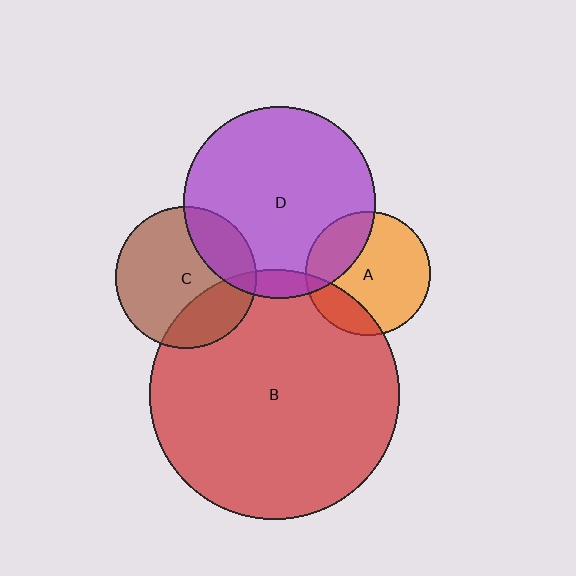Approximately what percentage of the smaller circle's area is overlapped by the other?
Approximately 25%.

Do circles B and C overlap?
Yes.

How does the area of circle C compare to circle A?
Approximately 1.3 times.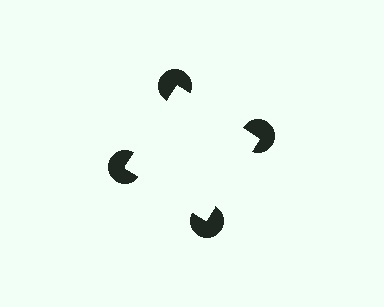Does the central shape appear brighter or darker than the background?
It typically appears slightly brighter than the background, even though no actual brightness change is drawn.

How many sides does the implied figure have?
4 sides.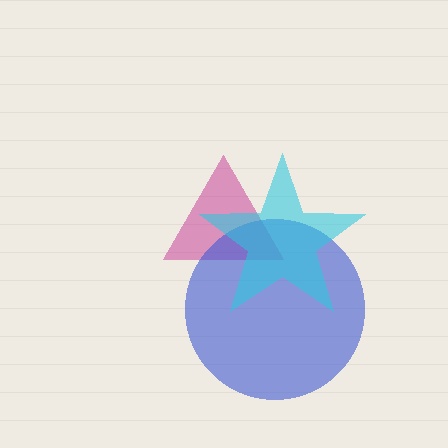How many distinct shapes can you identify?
There are 3 distinct shapes: a magenta triangle, a blue circle, a cyan star.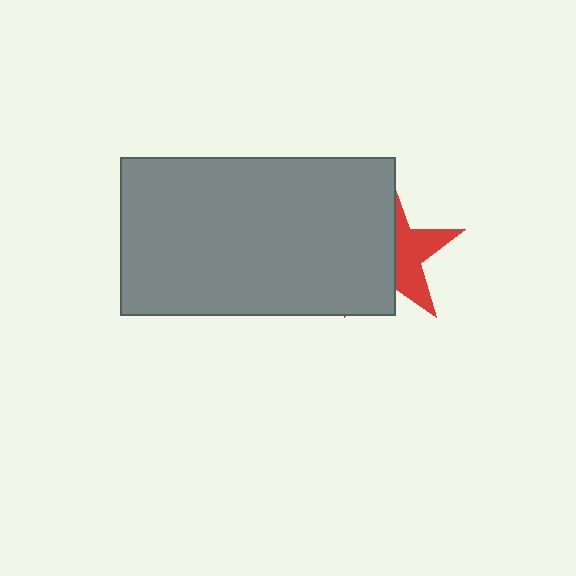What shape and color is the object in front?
The object in front is a gray rectangle.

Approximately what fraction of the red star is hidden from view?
Roughly 57% of the red star is hidden behind the gray rectangle.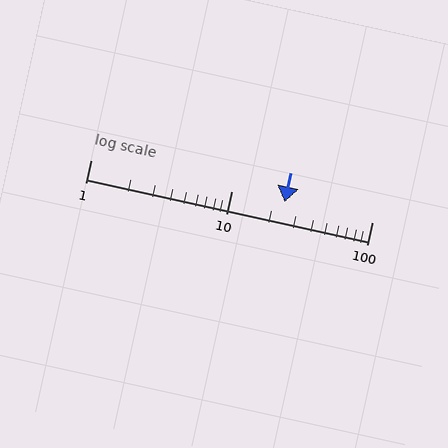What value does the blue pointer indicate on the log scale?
The pointer indicates approximately 24.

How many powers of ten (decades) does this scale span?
The scale spans 2 decades, from 1 to 100.